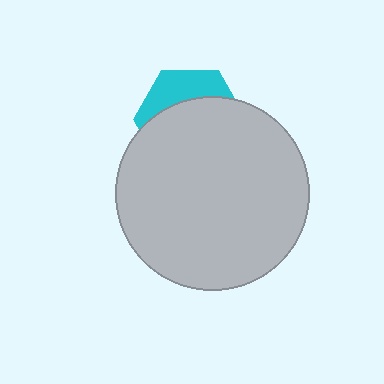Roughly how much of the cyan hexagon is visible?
A small part of it is visible (roughly 32%).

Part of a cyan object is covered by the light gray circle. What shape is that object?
It is a hexagon.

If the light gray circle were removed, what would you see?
You would see the complete cyan hexagon.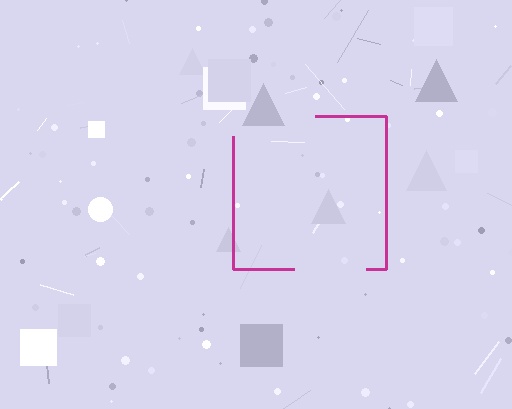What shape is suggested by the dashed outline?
The dashed outline suggests a square.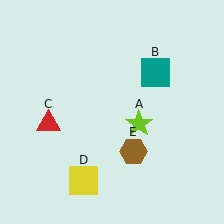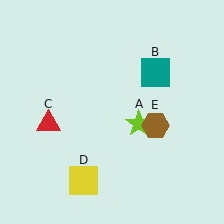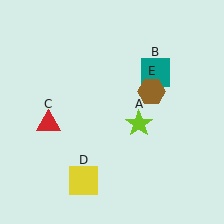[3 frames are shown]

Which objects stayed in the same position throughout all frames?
Lime star (object A) and teal square (object B) and red triangle (object C) and yellow square (object D) remained stationary.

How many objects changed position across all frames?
1 object changed position: brown hexagon (object E).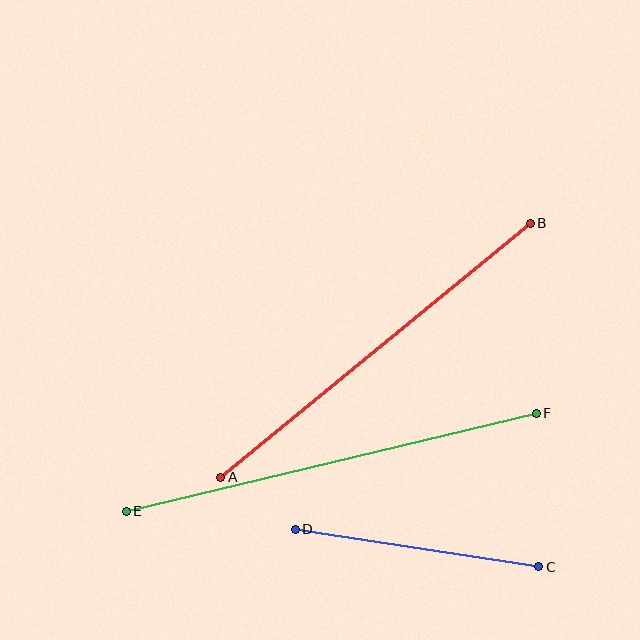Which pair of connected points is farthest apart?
Points E and F are farthest apart.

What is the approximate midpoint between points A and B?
The midpoint is at approximately (376, 350) pixels.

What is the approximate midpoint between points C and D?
The midpoint is at approximately (417, 548) pixels.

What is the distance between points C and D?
The distance is approximately 246 pixels.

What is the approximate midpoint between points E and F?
The midpoint is at approximately (331, 462) pixels.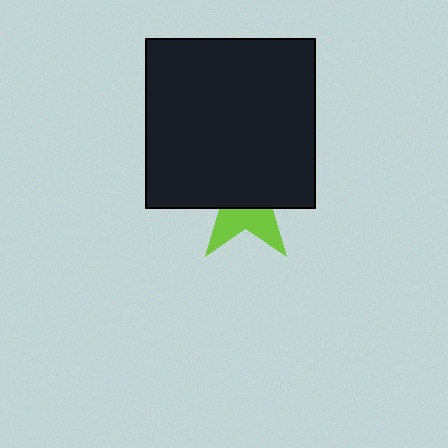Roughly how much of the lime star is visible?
A small part of it is visible (roughly 36%).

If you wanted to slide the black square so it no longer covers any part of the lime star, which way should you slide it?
Slide it up — that is the most direct way to separate the two shapes.